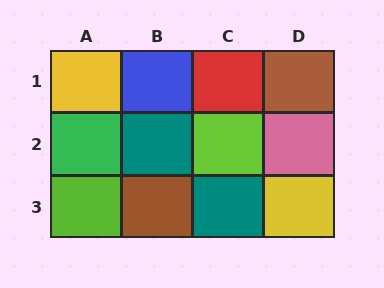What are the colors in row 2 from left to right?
Green, teal, lime, pink.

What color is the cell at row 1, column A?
Yellow.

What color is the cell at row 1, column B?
Blue.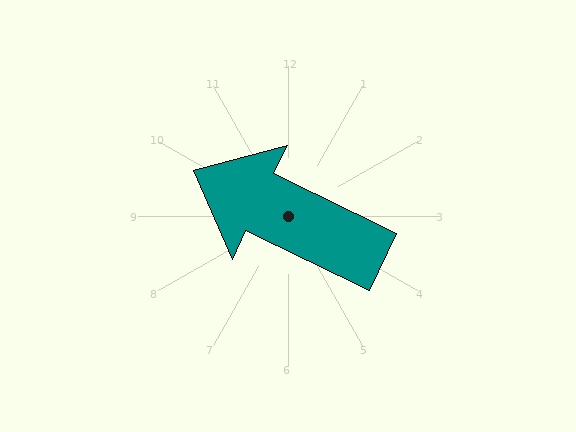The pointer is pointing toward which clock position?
Roughly 10 o'clock.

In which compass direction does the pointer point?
Northwest.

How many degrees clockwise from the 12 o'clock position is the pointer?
Approximately 296 degrees.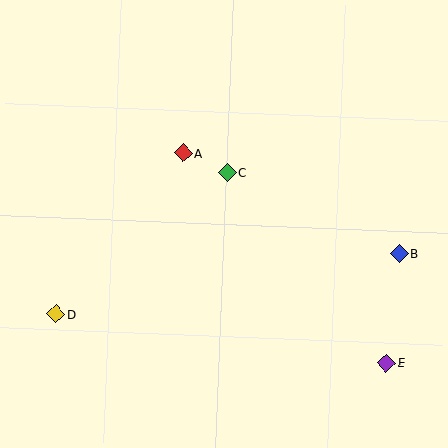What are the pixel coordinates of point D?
Point D is at (56, 314).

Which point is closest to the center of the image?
Point C at (227, 172) is closest to the center.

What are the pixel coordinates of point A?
Point A is at (183, 153).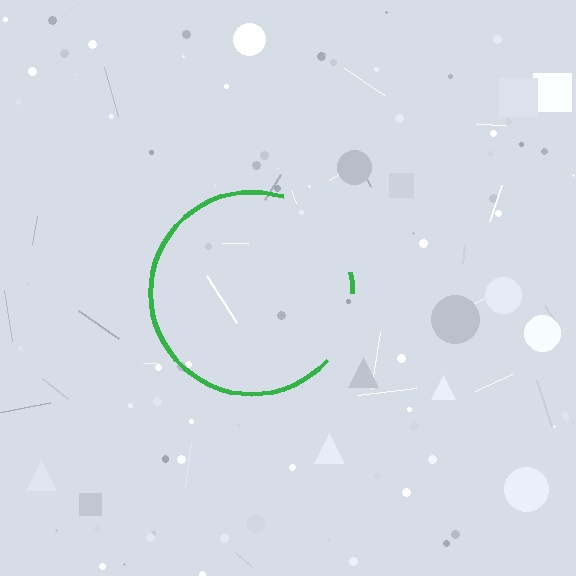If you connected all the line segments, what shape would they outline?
They would outline a circle.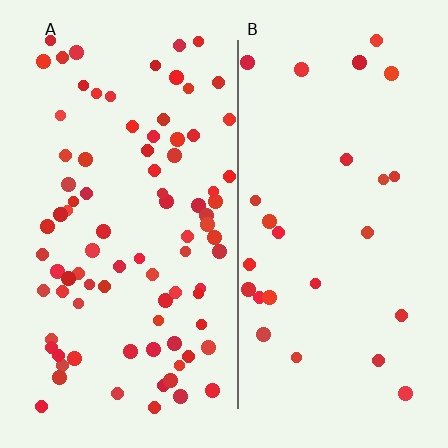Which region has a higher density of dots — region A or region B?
A (the left).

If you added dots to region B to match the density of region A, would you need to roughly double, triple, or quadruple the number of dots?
Approximately triple.